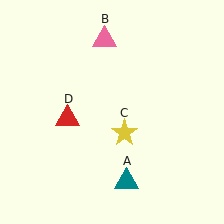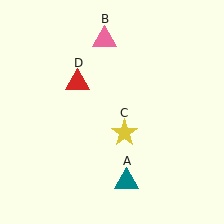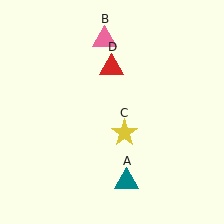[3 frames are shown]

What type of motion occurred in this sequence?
The red triangle (object D) rotated clockwise around the center of the scene.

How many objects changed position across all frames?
1 object changed position: red triangle (object D).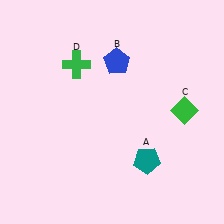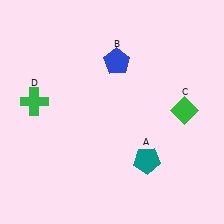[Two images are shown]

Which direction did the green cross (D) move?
The green cross (D) moved left.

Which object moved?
The green cross (D) moved left.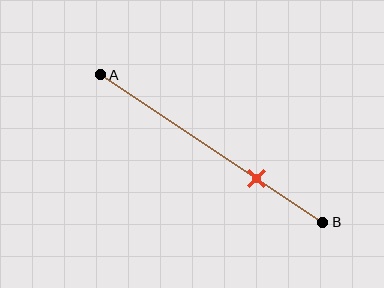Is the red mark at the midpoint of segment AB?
No, the mark is at about 70% from A, not at the 50% midpoint.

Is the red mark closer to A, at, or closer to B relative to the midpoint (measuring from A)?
The red mark is closer to point B than the midpoint of segment AB.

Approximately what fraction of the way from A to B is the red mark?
The red mark is approximately 70% of the way from A to B.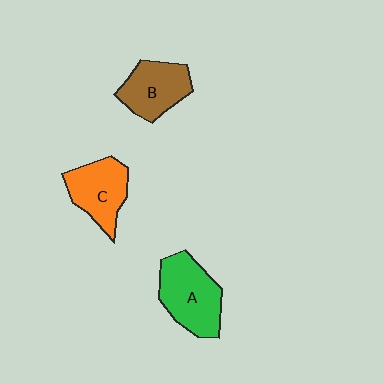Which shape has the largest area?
Shape A (green).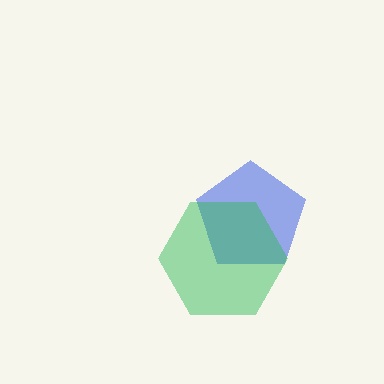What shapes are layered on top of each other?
The layered shapes are: a blue pentagon, a green hexagon.